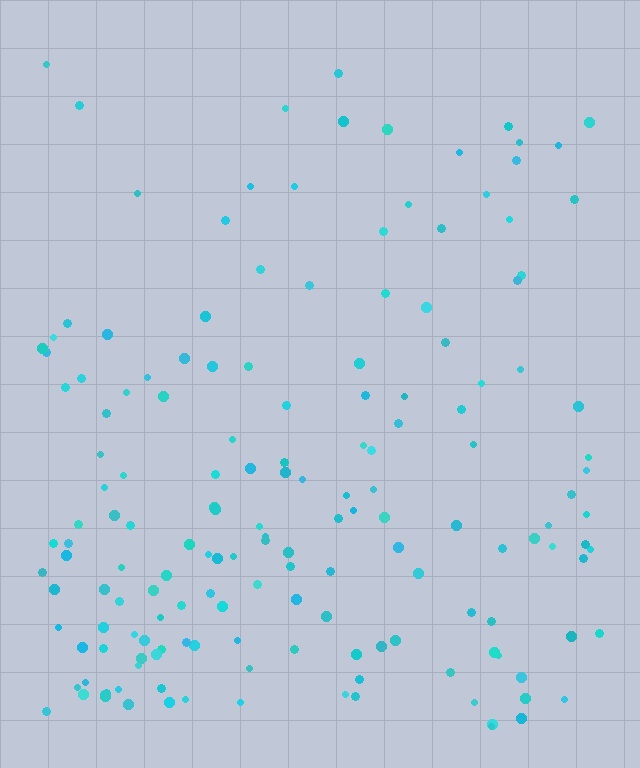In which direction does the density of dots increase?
From top to bottom, with the bottom side densest.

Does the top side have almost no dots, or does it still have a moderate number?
Still a moderate number, just noticeably fewer than the bottom.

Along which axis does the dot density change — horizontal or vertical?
Vertical.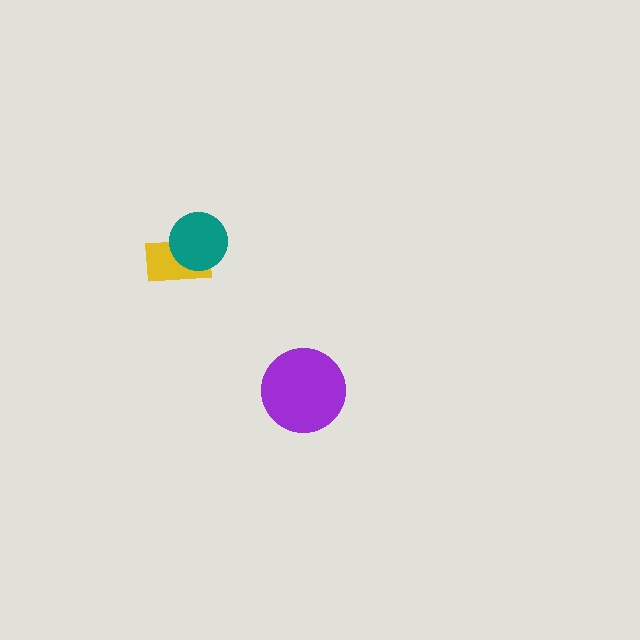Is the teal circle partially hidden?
No, no other shape covers it.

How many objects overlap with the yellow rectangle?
1 object overlaps with the yellow rectangle.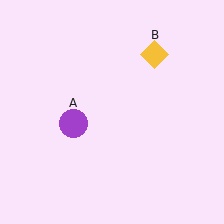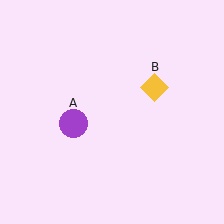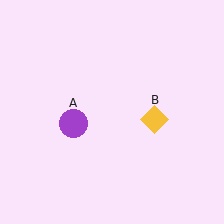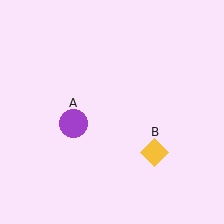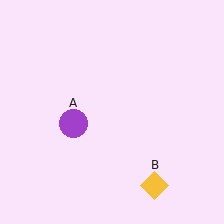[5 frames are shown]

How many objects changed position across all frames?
1 object changed position: yellow diamond (object B).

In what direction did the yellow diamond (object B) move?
The yellow diamond (object B) moved down.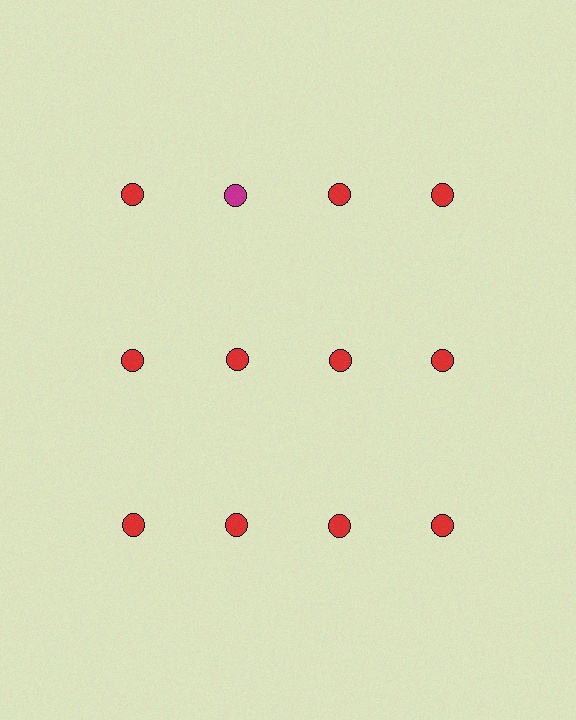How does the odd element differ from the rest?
It has a different color: magenta instead of red.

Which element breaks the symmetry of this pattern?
The magenta circle in the top row, second from left column breaks the symmetry. All other shapes are red circles.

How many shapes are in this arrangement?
There are 12 shapes arranged in a grid pattern.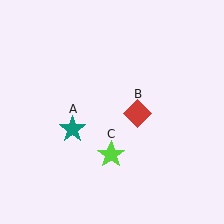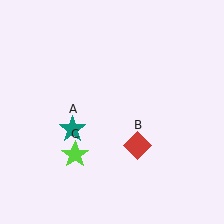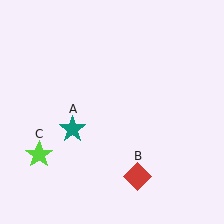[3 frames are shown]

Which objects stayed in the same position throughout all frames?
Teal star (object A) remained stationary.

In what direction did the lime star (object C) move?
The lime star (object C) moved left.